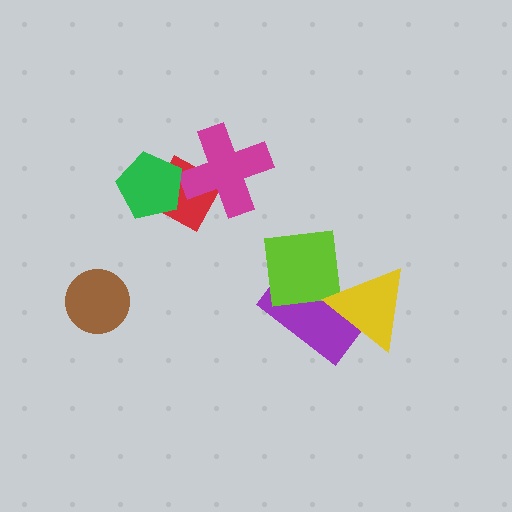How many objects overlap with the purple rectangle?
2 objects overlap with the purple rectangle.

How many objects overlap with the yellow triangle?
2 objects overlap with the yellow triangle.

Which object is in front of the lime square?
The yellow triangle is in front of the lime square.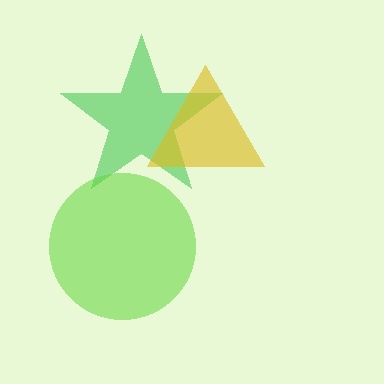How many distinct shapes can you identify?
There are 3 distinct shapes: a green star, a lime circle, a yellow triangle.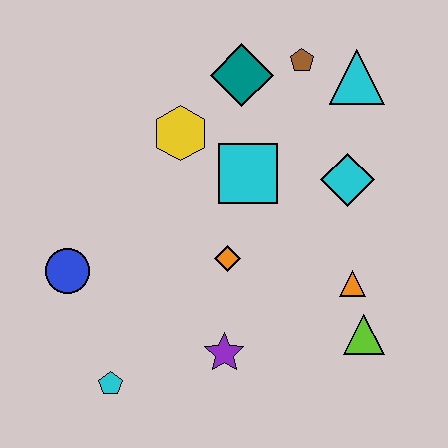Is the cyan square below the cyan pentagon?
No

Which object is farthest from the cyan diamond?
The cyan pentagon is farthest from the cyan diamond.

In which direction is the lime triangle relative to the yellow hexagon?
The lime triangle is below the yellow hexagon.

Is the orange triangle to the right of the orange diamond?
Yes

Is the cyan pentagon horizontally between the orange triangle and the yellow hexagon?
No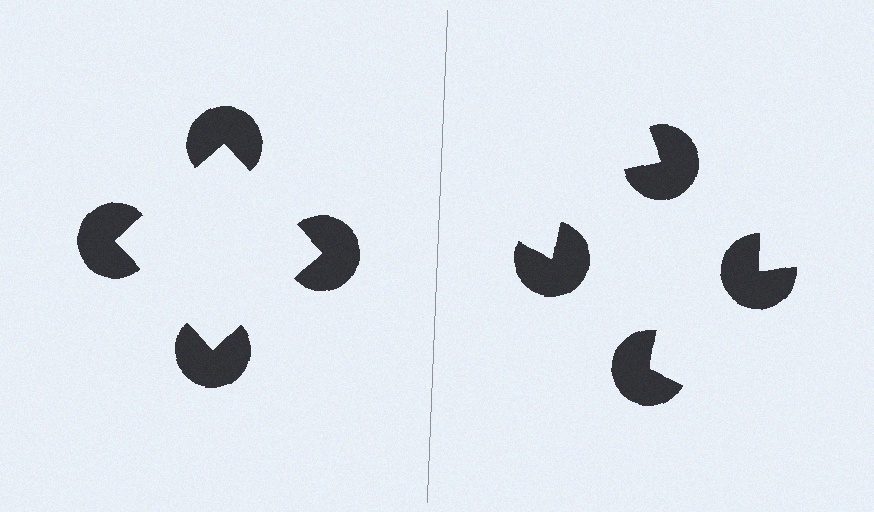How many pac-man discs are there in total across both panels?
8 — 4 on each side.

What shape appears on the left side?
An illusory square.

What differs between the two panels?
The pac-man discs are positioned identically on both sides; only the wedge orientations differ. On the left they align to a square; on the right they are misaligned.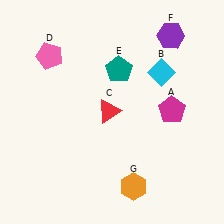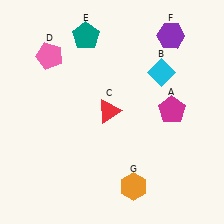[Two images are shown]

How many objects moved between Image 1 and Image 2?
1 object moved between the two images.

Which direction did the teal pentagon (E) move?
The teal pentagon (E) moved up.